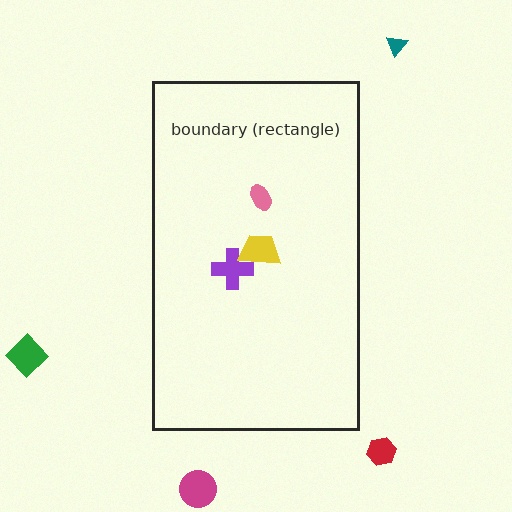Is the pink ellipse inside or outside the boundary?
Inside.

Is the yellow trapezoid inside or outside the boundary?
Inside.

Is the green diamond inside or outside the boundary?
Outside.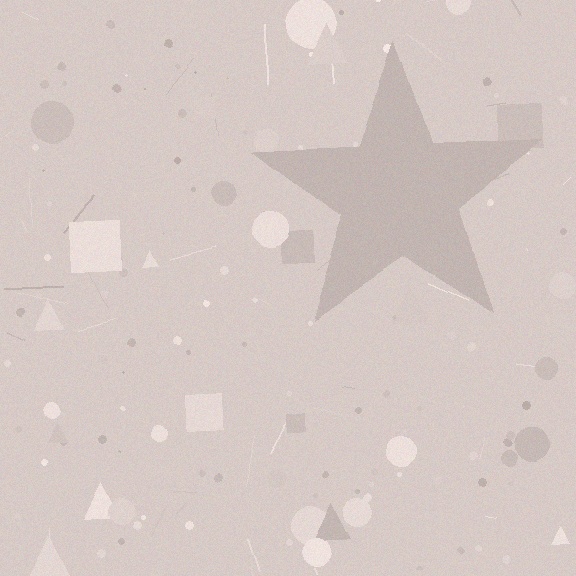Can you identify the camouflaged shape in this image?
The camouflaged shape is a star.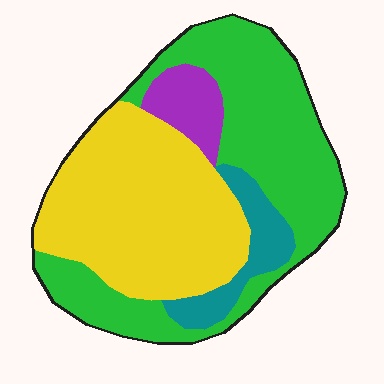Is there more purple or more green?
Green.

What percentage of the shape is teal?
Teal covers around 10% of the shape.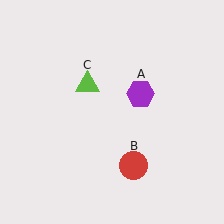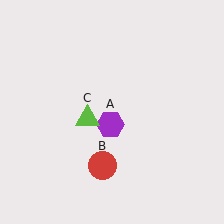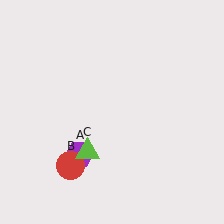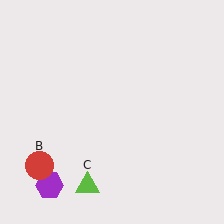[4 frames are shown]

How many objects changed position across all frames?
3 objects changed position: purple hexagon (object A), red circle (object B), lime triangle (object C).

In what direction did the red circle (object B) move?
The red circle (object B) moved left.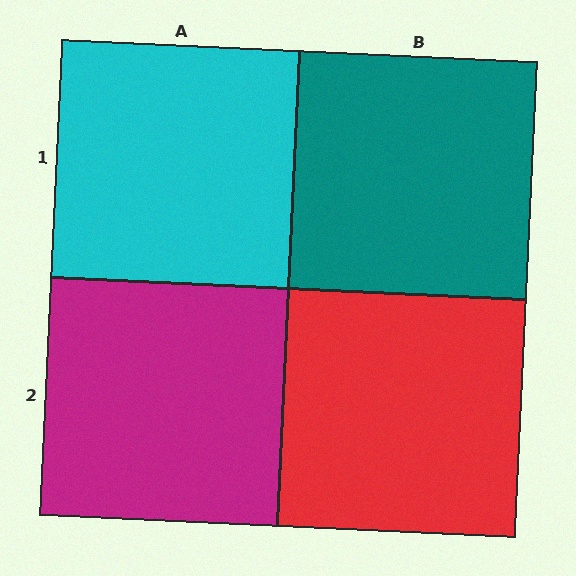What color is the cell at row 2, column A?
Magenta.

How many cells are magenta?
1 cell is magenta.